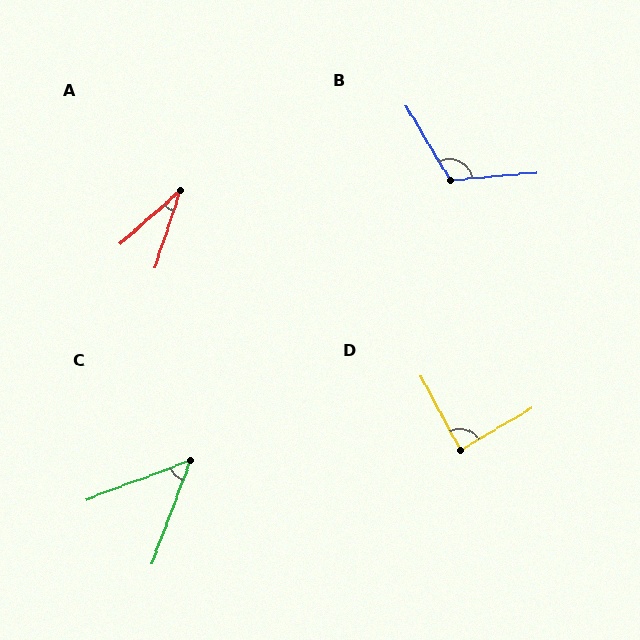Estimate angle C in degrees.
Approximately 49 degrees.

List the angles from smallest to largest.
A (30°), C (49°), D (87°), B (115°).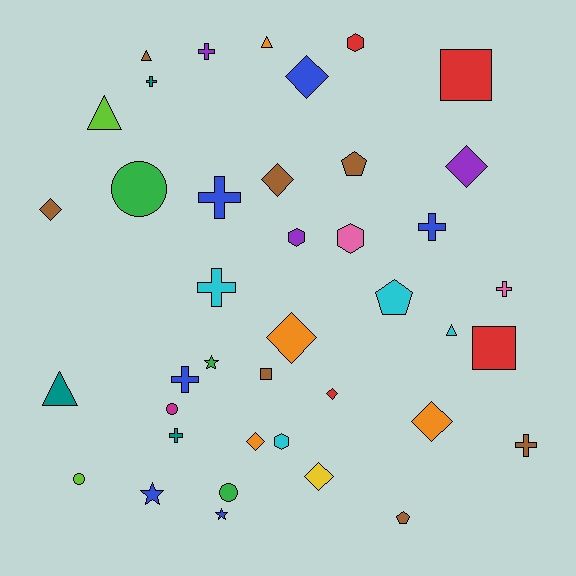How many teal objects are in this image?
There are 3 teal objects.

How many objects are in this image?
There are 40 objects.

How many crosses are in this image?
There are 9 crosses.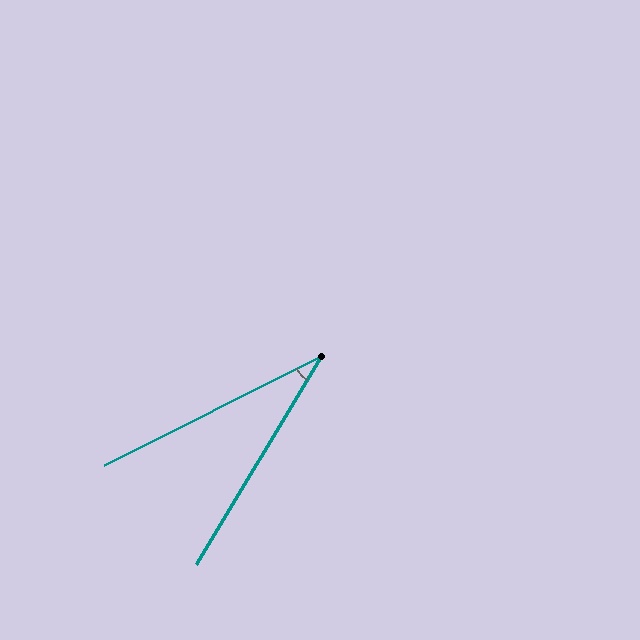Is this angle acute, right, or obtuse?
It is acute.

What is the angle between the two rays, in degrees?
Approximately 32 degrees.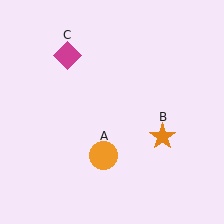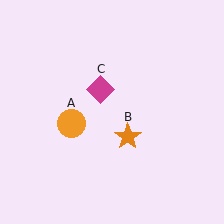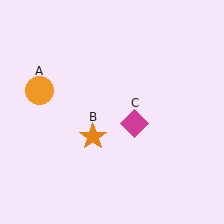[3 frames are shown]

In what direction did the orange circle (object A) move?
The orange circle (object A) moved up and to the left.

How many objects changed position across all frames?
3 objects changed position: orange circle (object A), orange star (object B), magenta diamond (object C).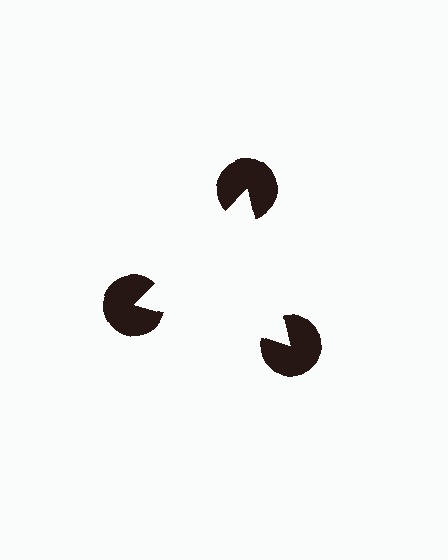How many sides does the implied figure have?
3 sides.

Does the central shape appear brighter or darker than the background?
It typically appears slightly brighter than the background, even though no actual brightness change is drawn.